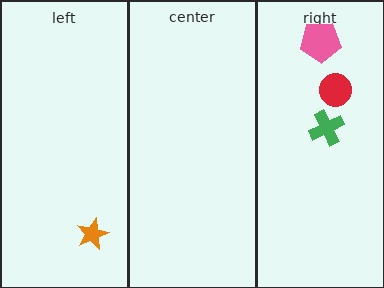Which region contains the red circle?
The right region.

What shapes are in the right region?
The red circle, the pink pentagon, the green cross.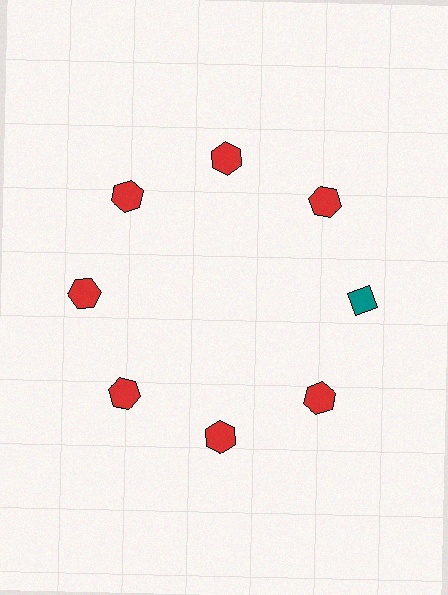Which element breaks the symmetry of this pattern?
The teal diamond at roughly the 3 o'clock position breaks the symmetry. All other shapes are red hexagons.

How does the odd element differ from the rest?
It differs in both color (teal instead of red) and shape (diamond instead of hexagon).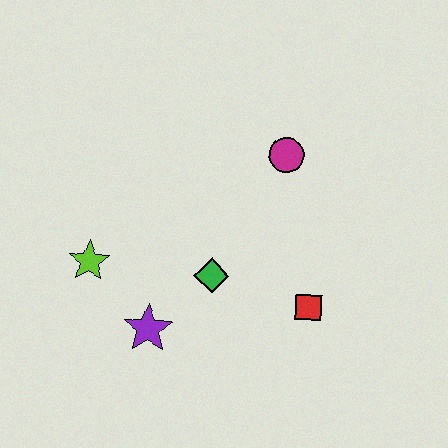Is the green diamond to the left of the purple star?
No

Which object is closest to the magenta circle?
The green diamond is closest to the magenta circle.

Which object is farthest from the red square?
The lime star is farthest from the red square.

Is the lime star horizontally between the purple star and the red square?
No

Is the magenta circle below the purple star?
No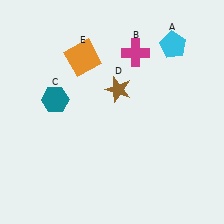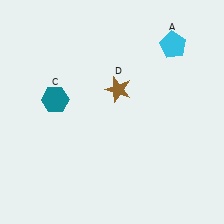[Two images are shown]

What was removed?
The magenta cross (B), the orange square (E) were removed in Image 2.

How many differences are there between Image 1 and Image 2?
There are 2 differences between the two images.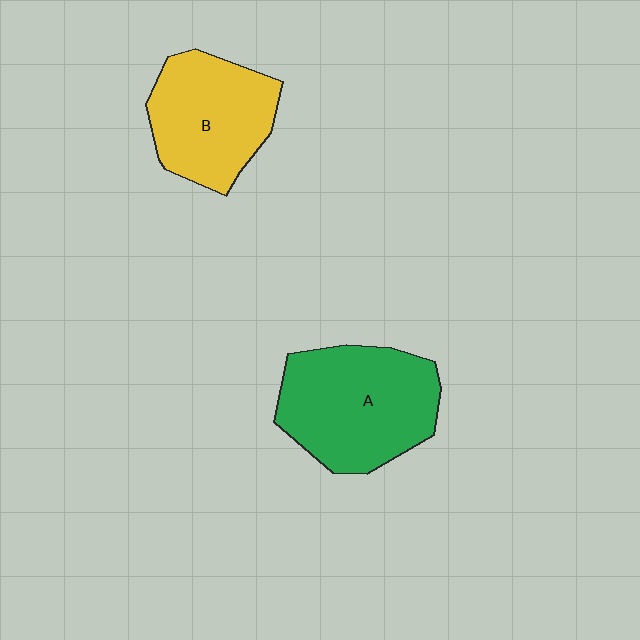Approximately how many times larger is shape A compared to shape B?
Approximately 1.2 times.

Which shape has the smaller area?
Shape B (yellow).